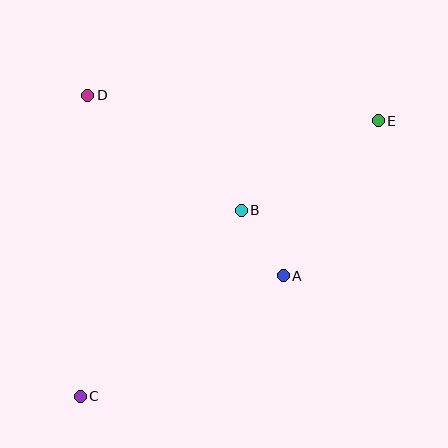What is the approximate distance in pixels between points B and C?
The distance between B and C is approximately 246 pixels.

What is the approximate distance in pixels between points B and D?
The distance between B and D is approximately 192 pixels.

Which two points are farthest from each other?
Points C and E are farthest from each other.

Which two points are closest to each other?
Points A and B are closest to each other.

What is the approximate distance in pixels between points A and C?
The distance between A and C is approximately 236 pixels.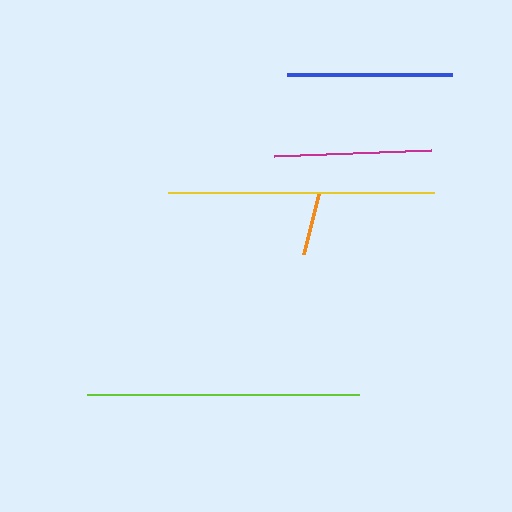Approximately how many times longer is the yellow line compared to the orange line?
The yellow line is approximately 4.3 times the length of the orange line.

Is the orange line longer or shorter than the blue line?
The blue line is longer than the orange line.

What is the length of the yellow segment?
The yellow segment is approximately 266 pixels long.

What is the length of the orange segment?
The orange segment is approximately 62 pixels long.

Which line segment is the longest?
The lime line is the longest at approximately 272 pixels.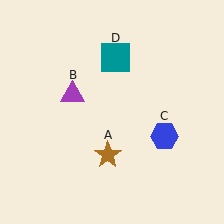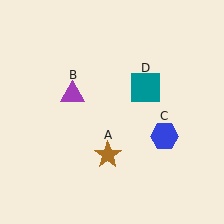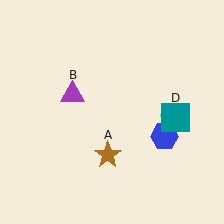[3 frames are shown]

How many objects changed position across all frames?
1 object changed position: teal square (object D).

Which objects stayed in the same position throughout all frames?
Brown star (object A) and purple triangle (object B) and blue hexagon (object C) remained stationary.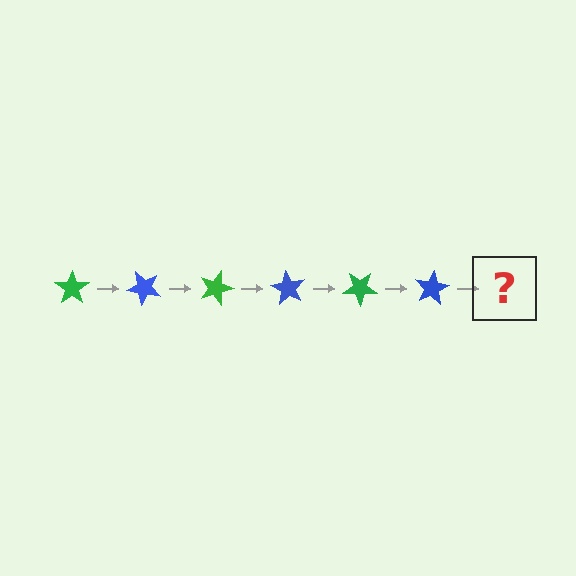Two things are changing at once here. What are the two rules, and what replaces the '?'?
The two rules are that it rotates 45 degrees each step and the color cycles through green and blue. The '?' should be a green star, rotated 270 degrees from the start.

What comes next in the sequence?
The next element should be a green star, rotated 270 degrees from the start.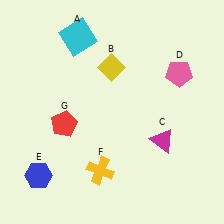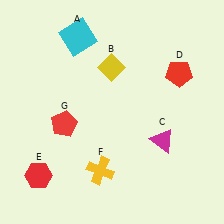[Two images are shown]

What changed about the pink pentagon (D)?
In Image 1, D is pink. In Image 2, it changed to red.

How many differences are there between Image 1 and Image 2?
There are 2 differences between the two images.